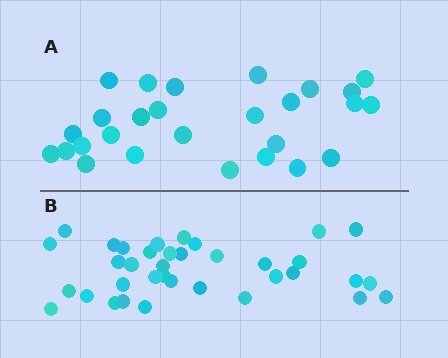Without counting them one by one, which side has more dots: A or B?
Region B (the bottom region) has more dots.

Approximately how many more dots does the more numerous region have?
Region B has roughly 8 or so more dots than region A.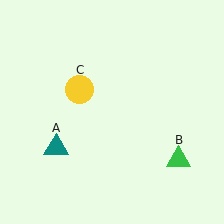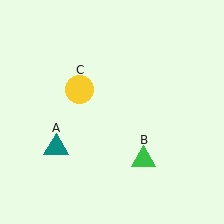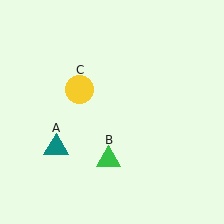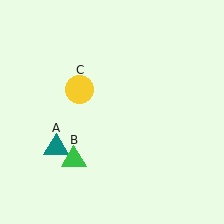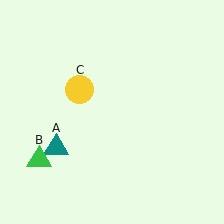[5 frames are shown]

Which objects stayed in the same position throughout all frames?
Teal triangle (object A) and yellow circle (object C) remained stationary.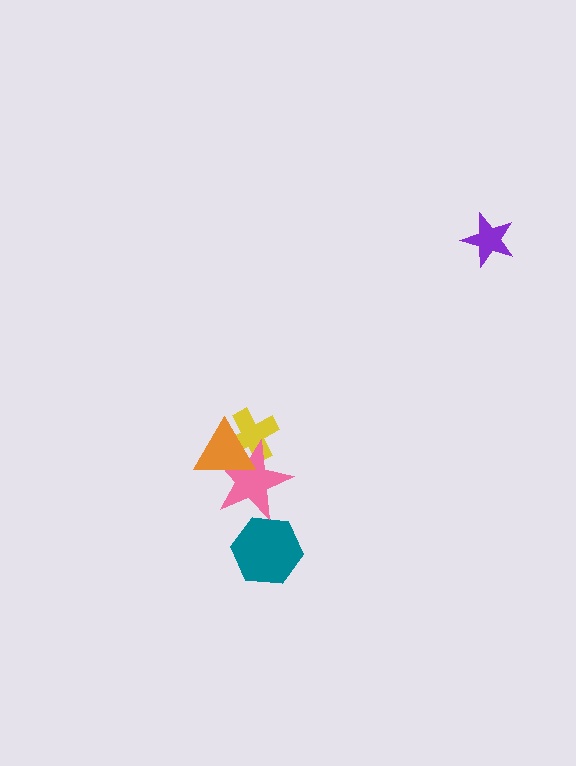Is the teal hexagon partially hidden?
No, no other shape covers it.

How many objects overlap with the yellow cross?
2 objects overlap with the yellow cross.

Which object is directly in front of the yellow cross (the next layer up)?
The pink star is directly in front of the yellow cross.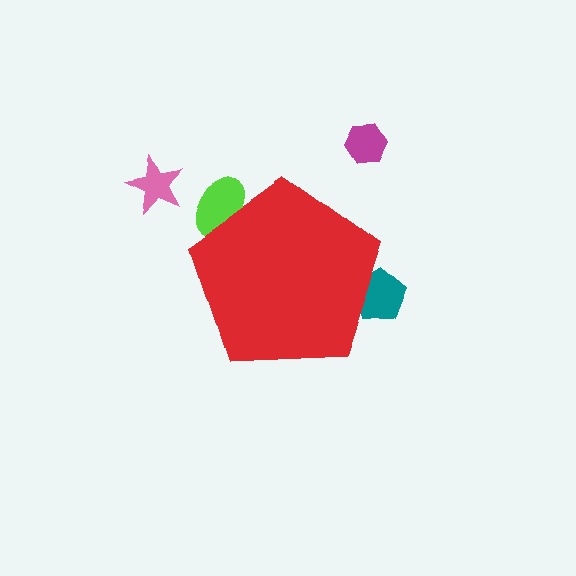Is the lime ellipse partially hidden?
Yes, the lime ellipse is partially hidden behind the red pentagon.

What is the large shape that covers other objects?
A red pentagon.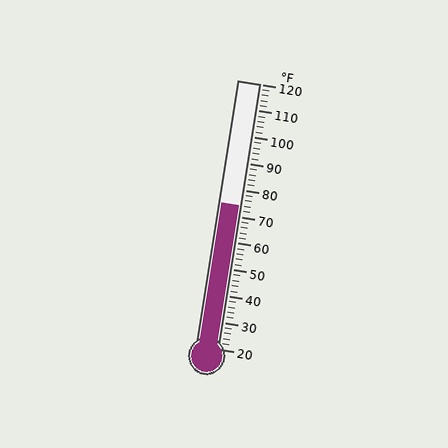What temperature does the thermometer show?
The thermometer shows approximately 74°F.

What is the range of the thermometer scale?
The thermometer scale ranges from 20°F to 120°F.